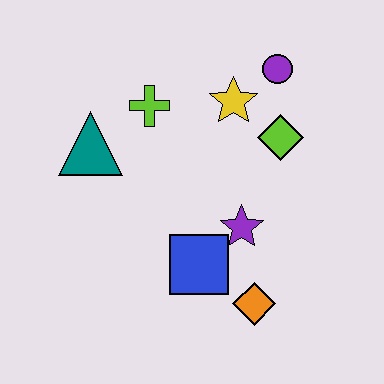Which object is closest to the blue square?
The purple star is closest to the blue square.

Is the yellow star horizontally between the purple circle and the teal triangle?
Yes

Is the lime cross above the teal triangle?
Yes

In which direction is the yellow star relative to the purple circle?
The yellow star is to the left of the purple circle.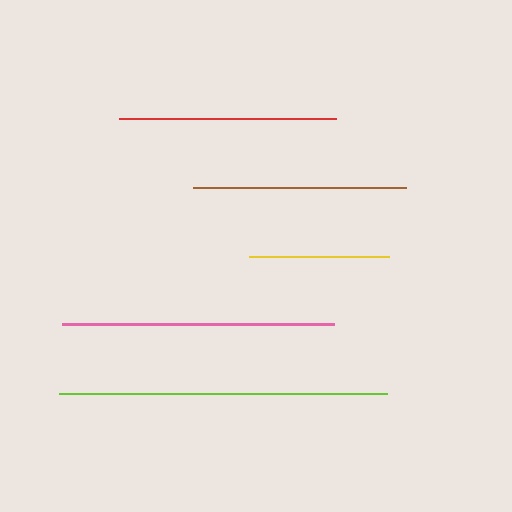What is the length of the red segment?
The red segment is approximately 218 pixels long.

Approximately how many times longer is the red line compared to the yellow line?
The red line is approximately 1.6 times the length of the yellow line.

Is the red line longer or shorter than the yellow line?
The red line is longer than the yellow line.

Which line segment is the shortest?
The yellow line is the shortest at approximately 140 pixels.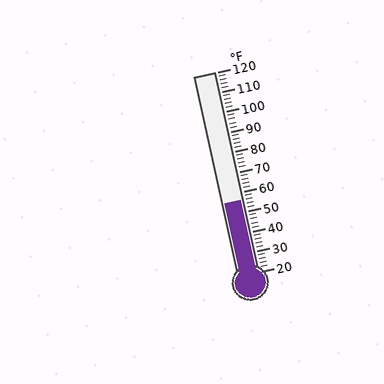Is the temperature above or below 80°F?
The temperature is below 80°F.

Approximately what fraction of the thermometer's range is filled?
The thermometer is filled to approximately 35% of its range.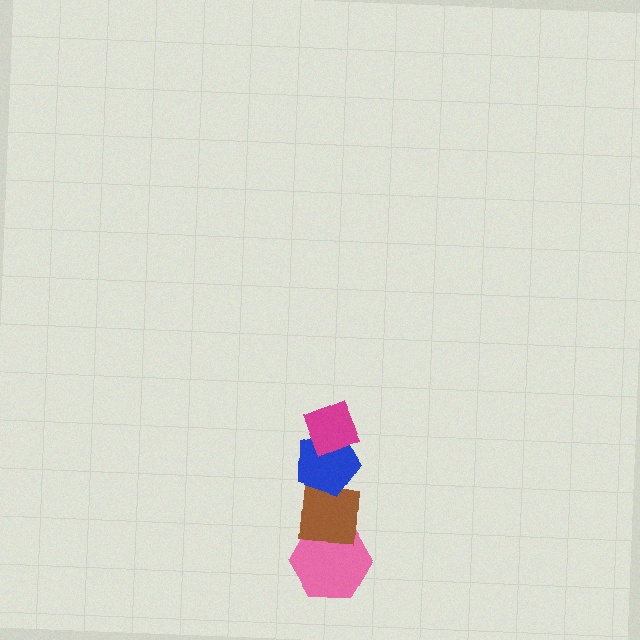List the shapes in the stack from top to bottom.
From top to bottom: the magenta diamond, the blue pentagon, the brown square, the pink hexagon.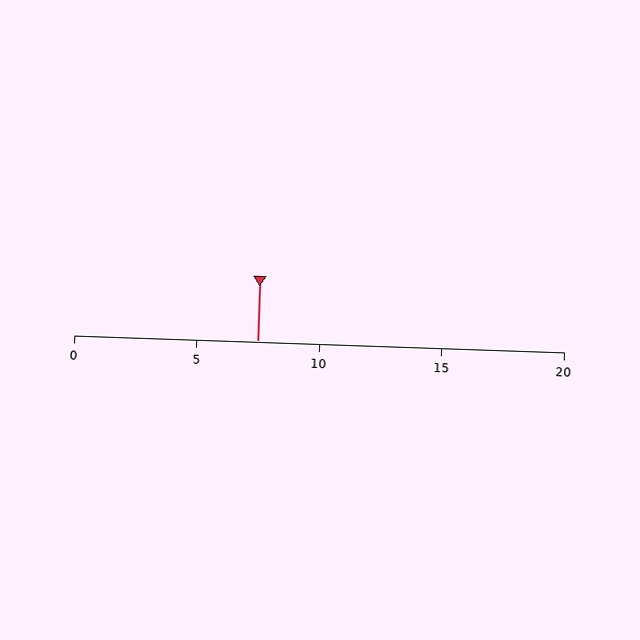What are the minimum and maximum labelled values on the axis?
The axis runs from 0 to 20.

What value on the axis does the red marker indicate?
The marker indicates approximately 7.5.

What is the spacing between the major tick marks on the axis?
The major ticks are spaced 5 apart.